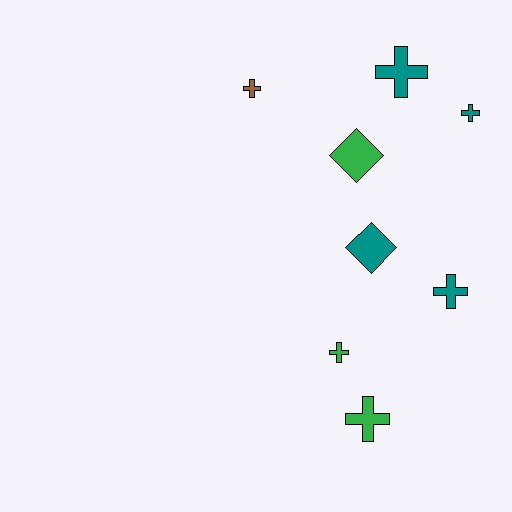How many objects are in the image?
There are 8 objects.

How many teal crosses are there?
There are 3 teal crosses.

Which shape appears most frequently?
Cross, with 6 objects.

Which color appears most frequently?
Teal, with 4 objects.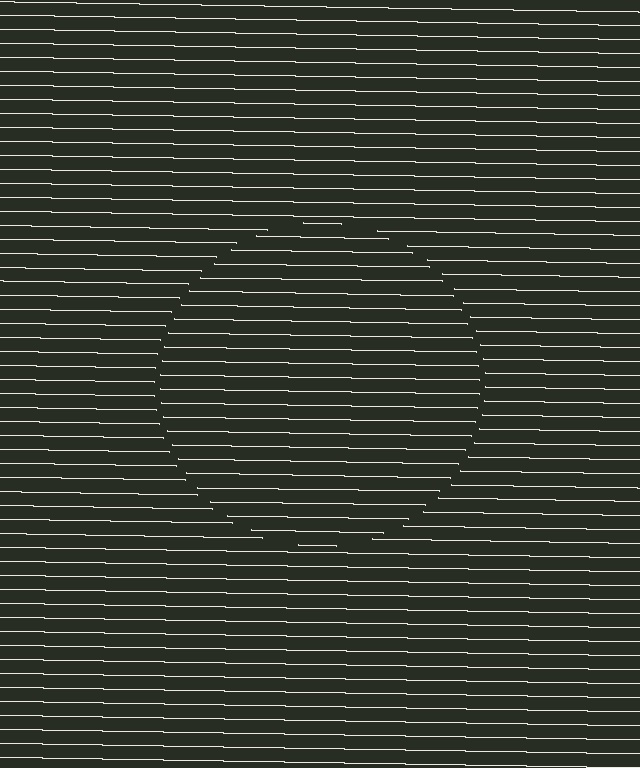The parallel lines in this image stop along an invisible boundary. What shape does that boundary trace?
An illusory circle. The interior of the shape contains the same grating, shifted by half a period — the contour is defined by the phase discontinuity where line-ends from the inner and outer gratings abut.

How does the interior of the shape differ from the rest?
The interior of the shape contains the same grating, shifted by half a period — the contour is defined by the phase discontinuity where line-ends from the inner and outer gratings abut.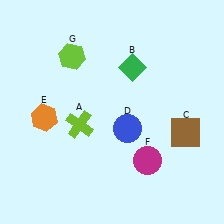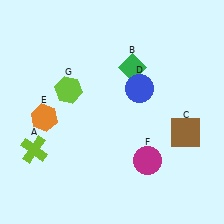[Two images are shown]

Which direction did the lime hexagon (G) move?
The lime hexagon (G) moved down.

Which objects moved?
The objects that moved are: the lime cross (A), the blue circle (D), the lime hexagon (G).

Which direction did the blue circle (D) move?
The blue circle (D) moved up.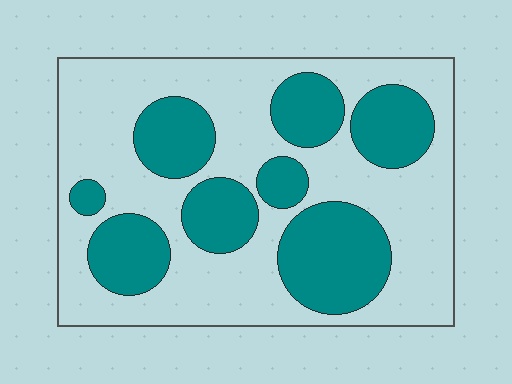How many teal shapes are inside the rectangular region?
8.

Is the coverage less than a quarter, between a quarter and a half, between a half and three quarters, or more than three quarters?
Between a quarter and a half.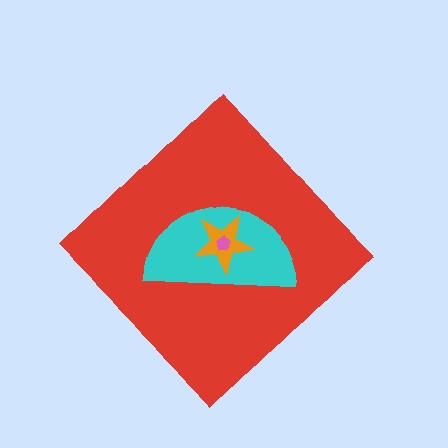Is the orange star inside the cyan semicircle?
Yes.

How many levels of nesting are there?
4.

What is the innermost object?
The pink pentagon.